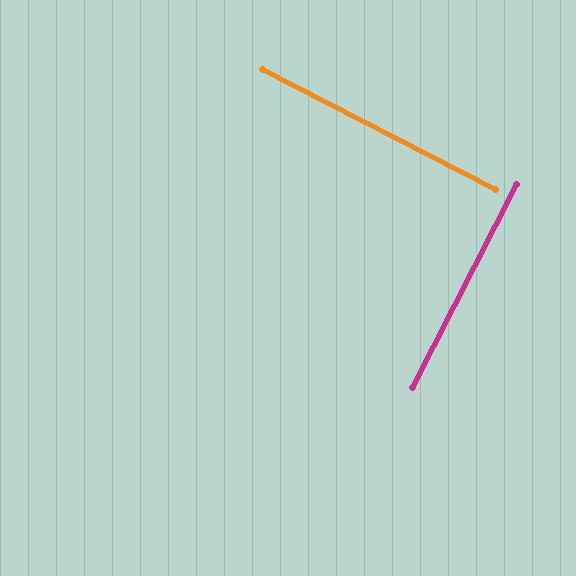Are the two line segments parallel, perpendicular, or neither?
Perpendicular — they meet at approximately 90°.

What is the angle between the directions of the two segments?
Approximately 90 degrees.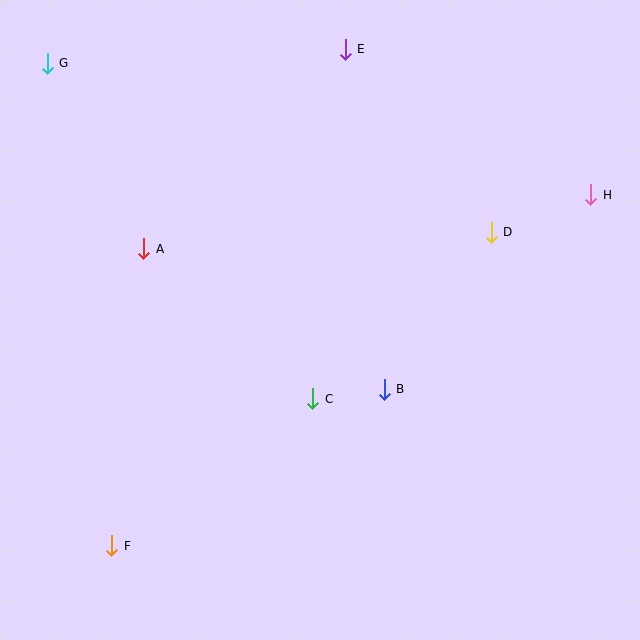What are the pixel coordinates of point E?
Point E is at (345, 49).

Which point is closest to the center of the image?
Point C at (313, 399) is closest to the center.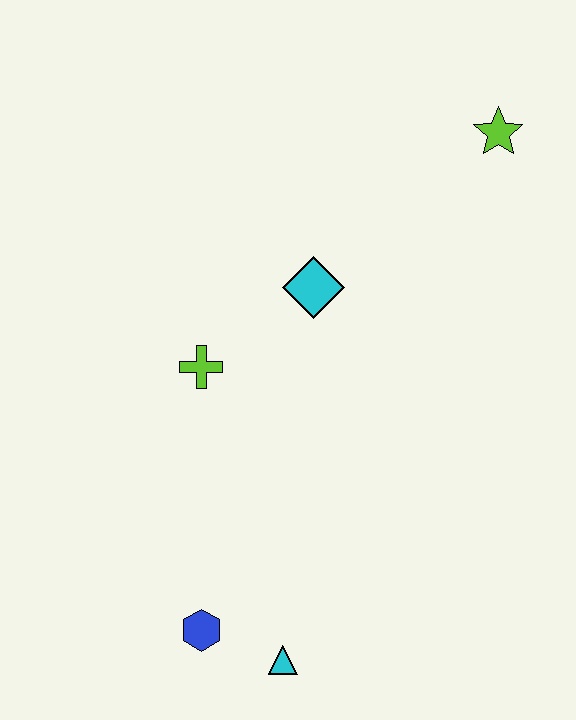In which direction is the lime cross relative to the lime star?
The lime cross is to the left of the lime star.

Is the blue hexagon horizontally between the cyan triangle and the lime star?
No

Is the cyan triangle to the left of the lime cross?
No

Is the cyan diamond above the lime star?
No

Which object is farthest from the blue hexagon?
The lime star is farthest from the blue hexagon.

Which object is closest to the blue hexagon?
The cyan triangle is closest to the blue hexagon.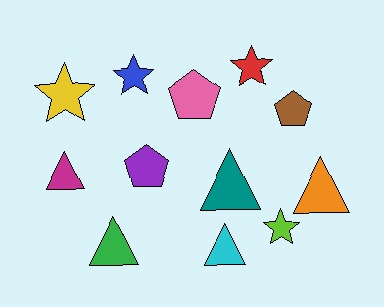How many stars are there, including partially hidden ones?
There are 4 stars.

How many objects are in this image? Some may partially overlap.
There are 12 objects.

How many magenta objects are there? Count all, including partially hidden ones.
There is 1 magenta object.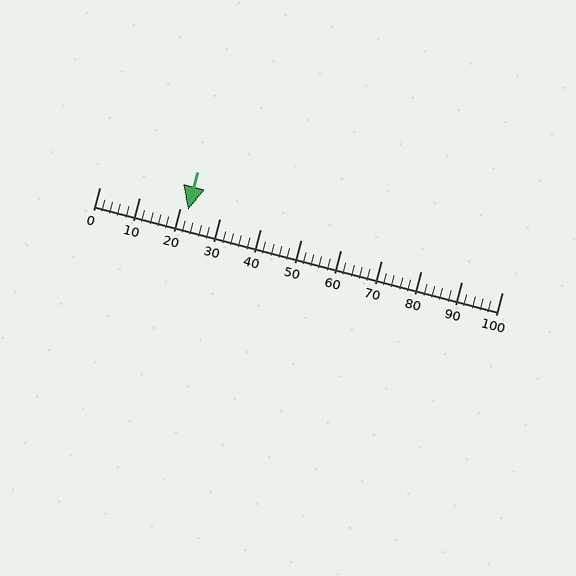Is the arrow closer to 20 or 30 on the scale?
The arrow is closer to 20.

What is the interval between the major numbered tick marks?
The major tick marks are spaced 10 units apart.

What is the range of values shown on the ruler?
The ruler shows values from 0 to 100.